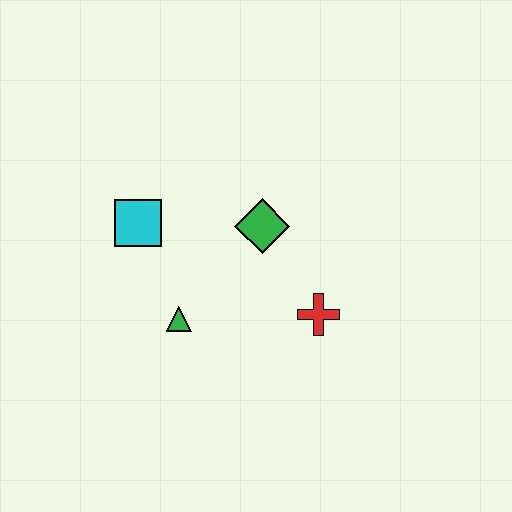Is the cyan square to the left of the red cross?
Yes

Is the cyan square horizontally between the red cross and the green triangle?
No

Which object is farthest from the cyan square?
The red cross is farthest from the cyan square.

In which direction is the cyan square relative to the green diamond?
The cyan square is to the left of the green diamond.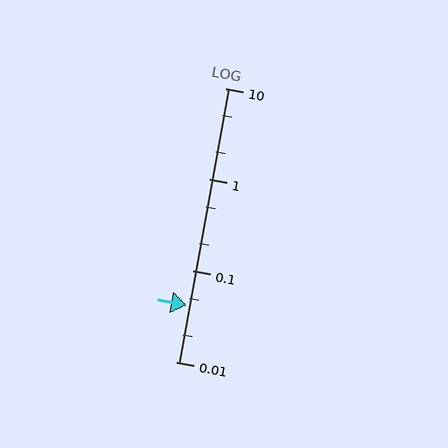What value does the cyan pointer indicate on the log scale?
The pointer indicates approximately 0.042.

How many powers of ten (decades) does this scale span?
The scale spans 3 decades, from 0.01 to 10.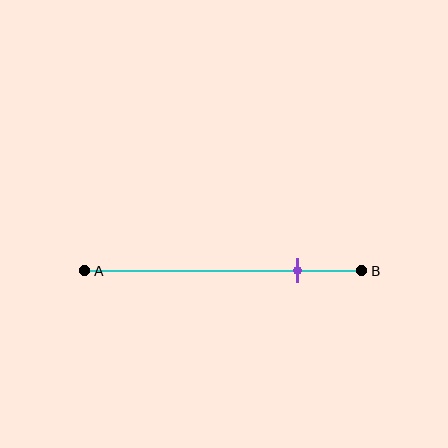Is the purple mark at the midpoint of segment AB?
No, the mark is at about 75% from A, not at the 50% midpoint.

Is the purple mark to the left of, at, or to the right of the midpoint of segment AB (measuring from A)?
The purple mark is to the right of the midpoint of segment AB.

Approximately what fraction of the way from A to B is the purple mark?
The purple mark is approximately 75% of the way from A to B.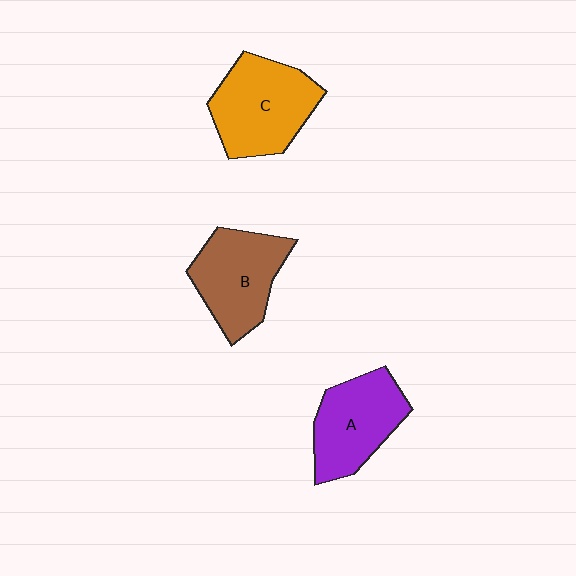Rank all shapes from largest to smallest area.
From largest to smallest: C (orange), B (brown), A (purple).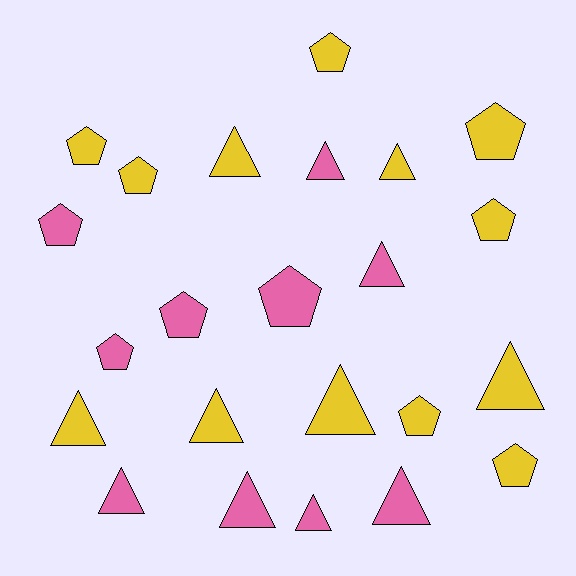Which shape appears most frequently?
Triangle, with 12 objects.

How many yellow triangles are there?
There are 6 yellow triangles.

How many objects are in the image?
There are 23 objects.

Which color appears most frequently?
Yellow, with 13 objects.